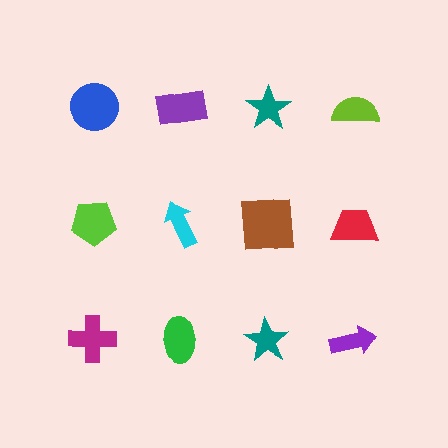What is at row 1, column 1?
A blue circle.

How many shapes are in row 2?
4 shapes.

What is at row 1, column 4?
A lime semicircle.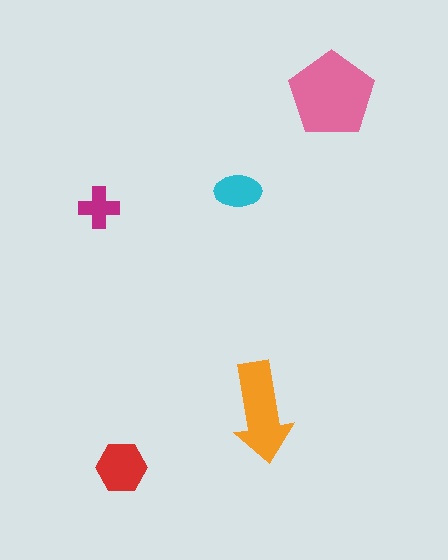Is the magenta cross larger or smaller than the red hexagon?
Smaller.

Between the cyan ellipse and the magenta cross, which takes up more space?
The cyan ellipse.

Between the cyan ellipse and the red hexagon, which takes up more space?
The red hexagon.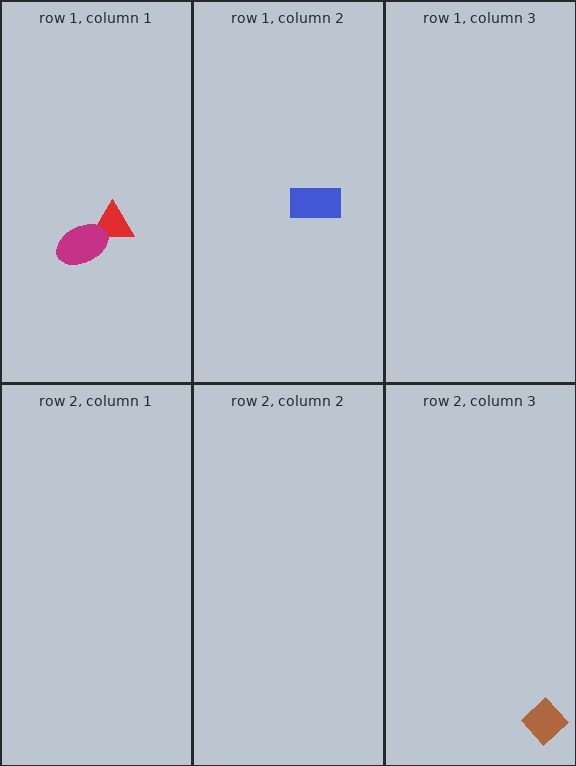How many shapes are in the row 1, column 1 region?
2.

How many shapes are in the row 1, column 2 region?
1.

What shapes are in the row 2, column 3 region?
The brown diamond.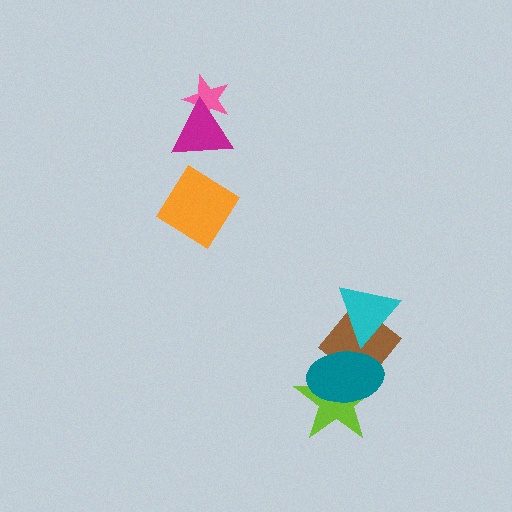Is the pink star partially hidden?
Yes, it is partially covered by another shape.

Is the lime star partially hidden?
Yes, it is partially covered by another shape.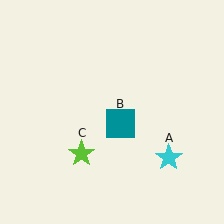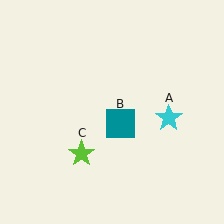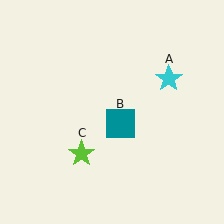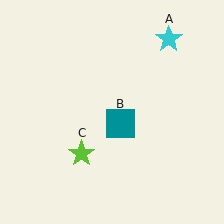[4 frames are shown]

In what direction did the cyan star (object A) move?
The cyan star (object A) moved up.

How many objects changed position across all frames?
1 object changed position: cyan star (object A).